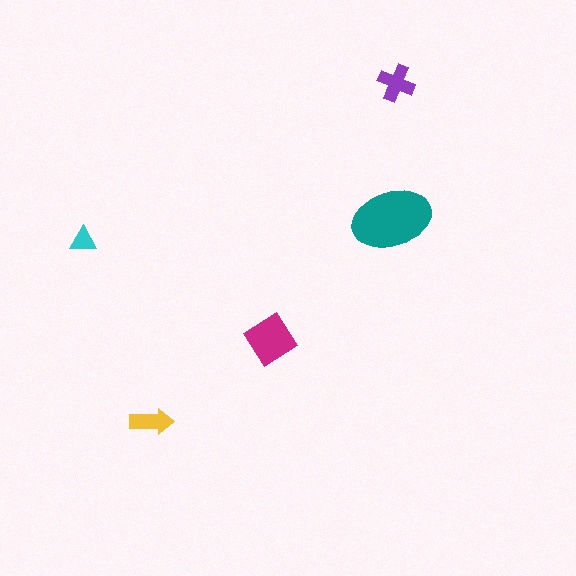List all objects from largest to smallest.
The teal ellipse, the magenta diamond, the purple cross, the yellow arrow, the cyan triangle.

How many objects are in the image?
There are 5 objects in the image.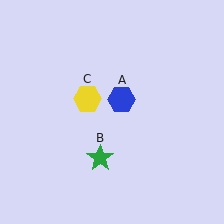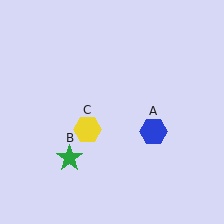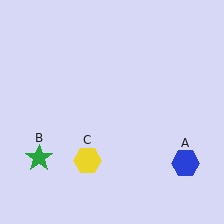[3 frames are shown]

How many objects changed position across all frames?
3 objects changed position: blue hexagon (object A), green star (object B), yellow hexagon (object C).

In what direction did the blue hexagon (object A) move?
The blue hexagon (object A) moved down and to the right.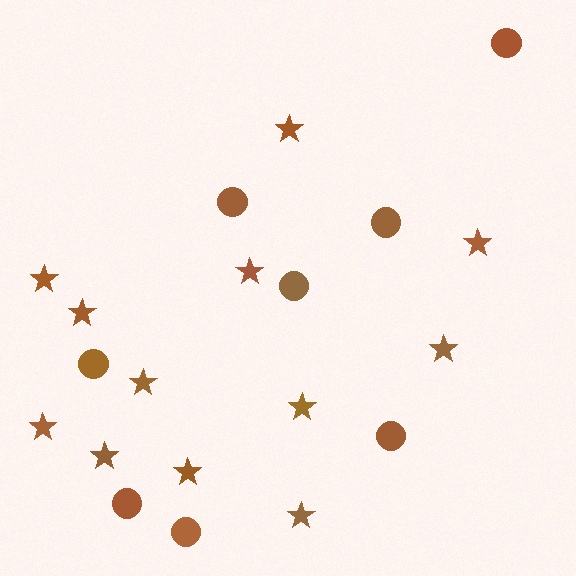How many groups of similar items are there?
There are 2 groups: one group of circles (8) and one group of stars (12).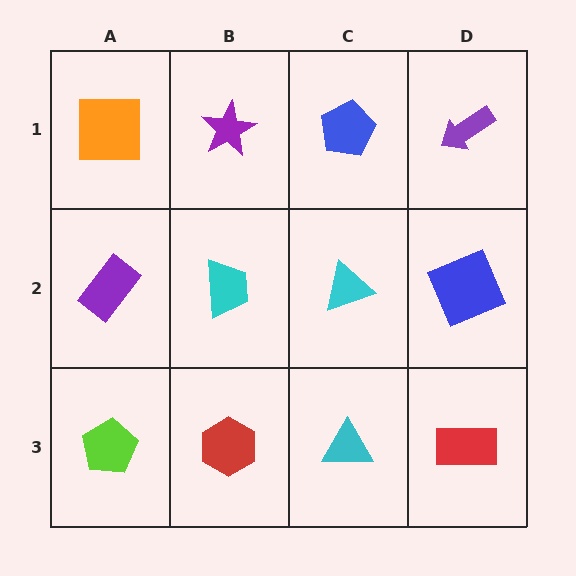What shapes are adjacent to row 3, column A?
A purple rectangle (row 2, column A), a red hexagon (row 3, column B).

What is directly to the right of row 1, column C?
A purple arrow.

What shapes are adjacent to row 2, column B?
A purple star (row 1, column B), a red hexagon (row 3, column B), a purple rectangle (row 2, column A), a cyan triangle (row 2, column C).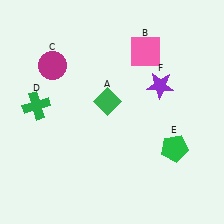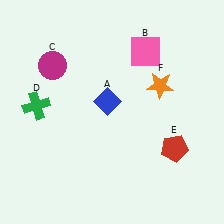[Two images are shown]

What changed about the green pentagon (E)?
In Image 1, E is green. In Image 2, it changed to red.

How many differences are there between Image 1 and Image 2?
There are 3 differences between the two images.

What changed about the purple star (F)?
In Image 1, F is purple. In Image 2, it changed to orange.